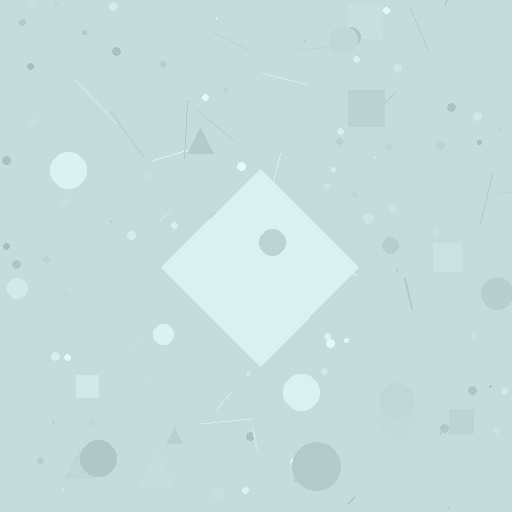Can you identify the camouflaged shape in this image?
The camouflaged shape is a diamond.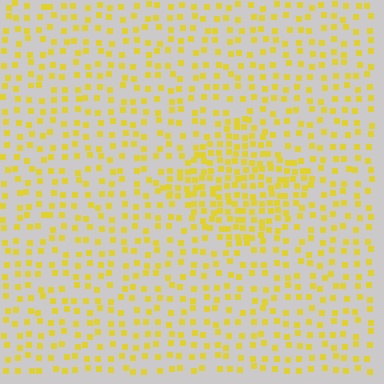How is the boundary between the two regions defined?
The boundary is defined by a change in element density (approximately 2.0x ratio). All elements are the same color, size, and shape.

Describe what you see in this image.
The image contains small yellow elements arranged at two different densities. A diamond-shaped region is visible where the elements are more densely packed than the surrounding area.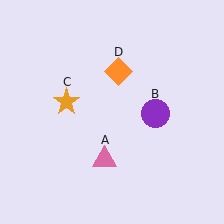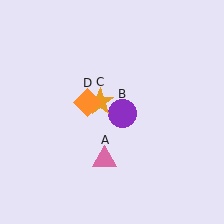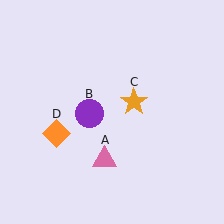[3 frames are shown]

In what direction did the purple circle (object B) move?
The purple circle (object B) moved left.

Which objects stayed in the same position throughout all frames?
Pink triangle (object A) remained stationary.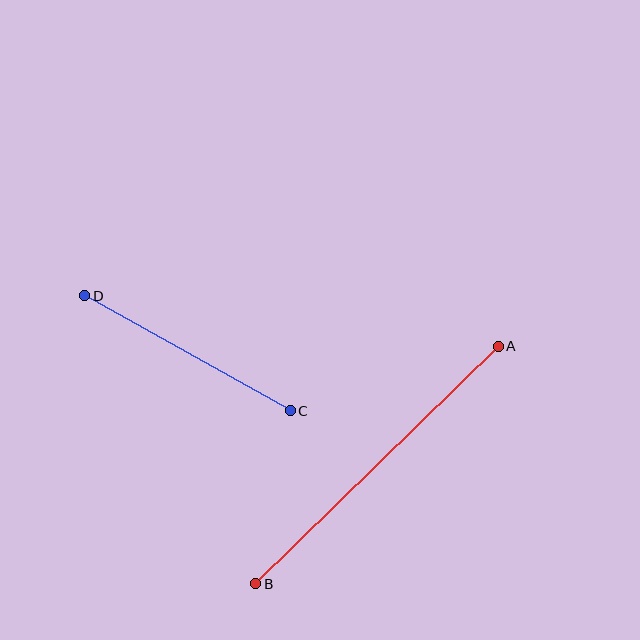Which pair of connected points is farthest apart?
Points A and B are farthest apart.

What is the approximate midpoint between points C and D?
The midpoint is at approximately (188, 353) pixels.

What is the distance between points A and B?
The distance is approximately 340 pixels.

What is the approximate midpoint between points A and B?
The midpoint is at approximately (377, 465) pixels.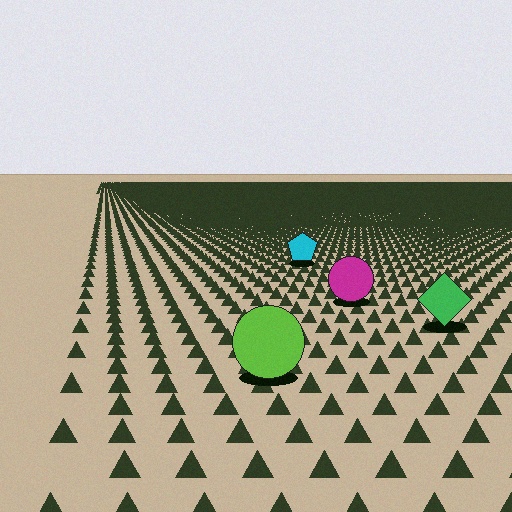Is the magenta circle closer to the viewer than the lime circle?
No. The lime circle is closer — you can tell from the texture gradient: the ground texture is coarser near it.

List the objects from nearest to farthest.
From nearest to farthest: the lime circle, the green diamond, the magenta circle, the cyan pentagon.